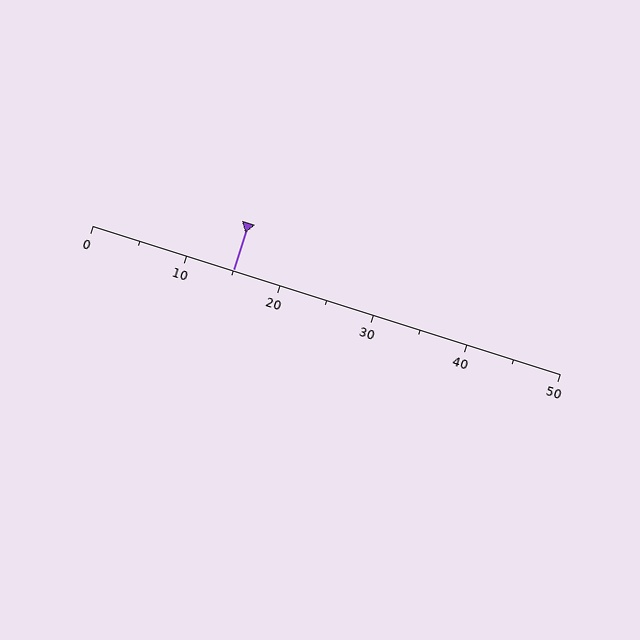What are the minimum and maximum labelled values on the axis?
The axis runs from 0 to 50.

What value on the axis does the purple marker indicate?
The marker indicates approximately 15.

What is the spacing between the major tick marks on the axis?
The major ticks are spaced 10 apart.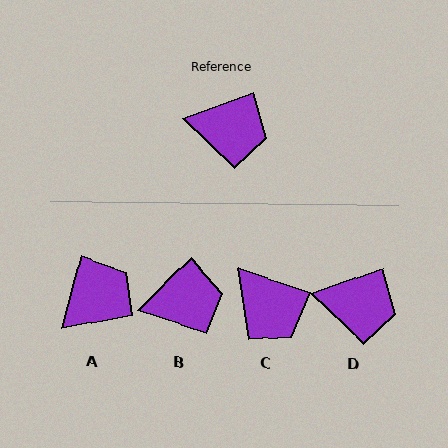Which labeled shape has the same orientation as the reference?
D.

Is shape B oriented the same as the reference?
No, it is off by about 26 degrees.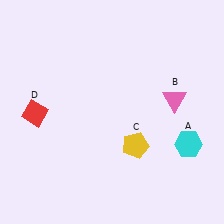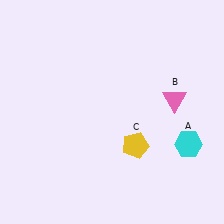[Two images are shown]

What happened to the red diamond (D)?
The red diamond (D) was removed in Image 2. It was in the bottom-left area of Image 1.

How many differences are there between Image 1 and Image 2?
There is 1 difference between the two images.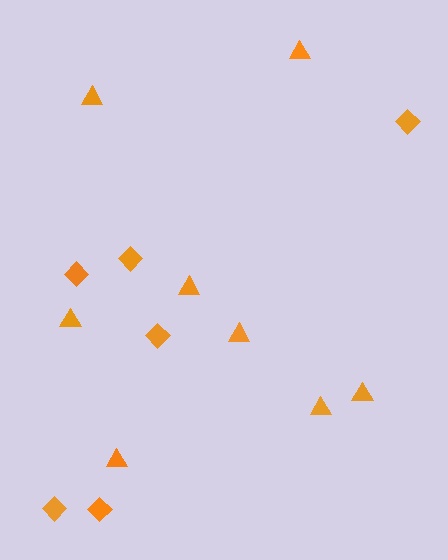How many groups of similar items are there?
There are 2 groups: one group of triangles (8) and one group of diamonds (6).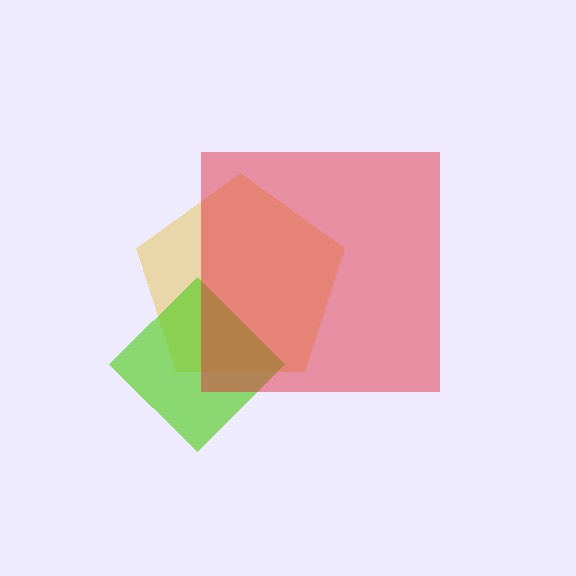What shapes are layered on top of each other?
The layered shapes are: a yellow pentagon, a lime diamond, a red square.